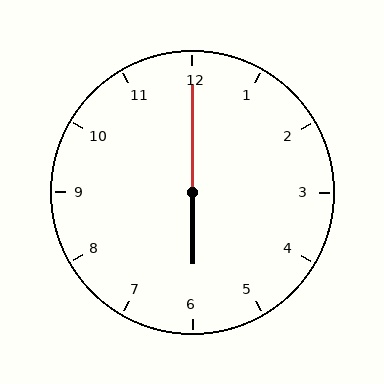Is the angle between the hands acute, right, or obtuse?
It is obtuse.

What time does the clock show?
6:00.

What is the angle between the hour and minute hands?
Approximately 180 degrees.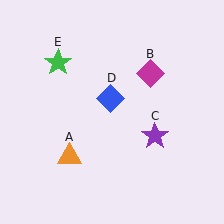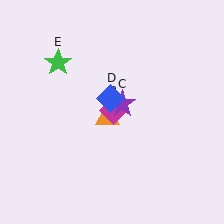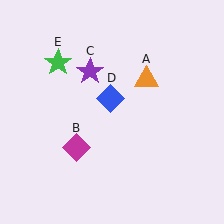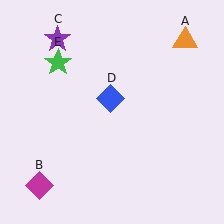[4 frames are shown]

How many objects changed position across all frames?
3 objects changed position: orange triangle (object A), magenta diamond (object B), purple star (object C).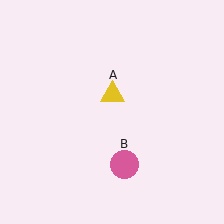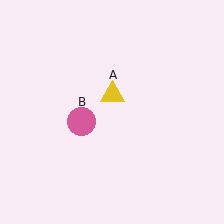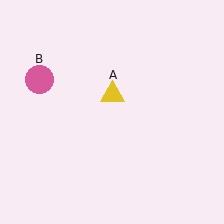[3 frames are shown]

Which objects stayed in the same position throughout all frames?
Yellow triangle (object A) remained stationary.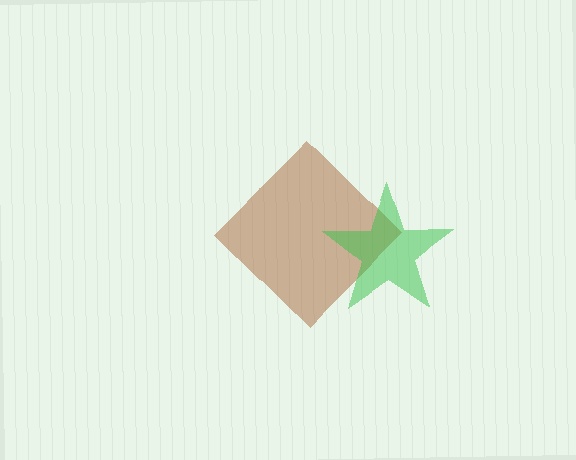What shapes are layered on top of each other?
The layered shapes are: a brown diamond, a green star.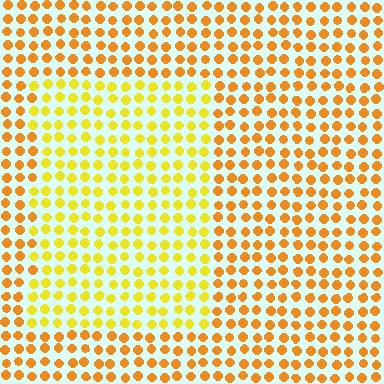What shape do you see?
I see a rectangle.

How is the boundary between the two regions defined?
The boundary is defined purely by a slight shift in hue (about 27 degrees). Spacing, size, and orientation are identical on both sides.